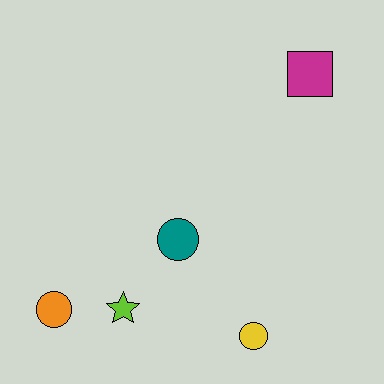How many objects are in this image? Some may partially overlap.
There are 5 objects.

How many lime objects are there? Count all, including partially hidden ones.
There is 1 lime object.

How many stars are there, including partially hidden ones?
There is 1 star.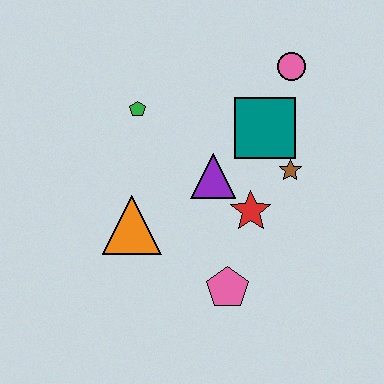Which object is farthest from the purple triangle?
The pink circle is farthest from the purple triangle.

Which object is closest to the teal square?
The brown star is closest to the teal square.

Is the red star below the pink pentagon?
No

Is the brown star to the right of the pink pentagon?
Yes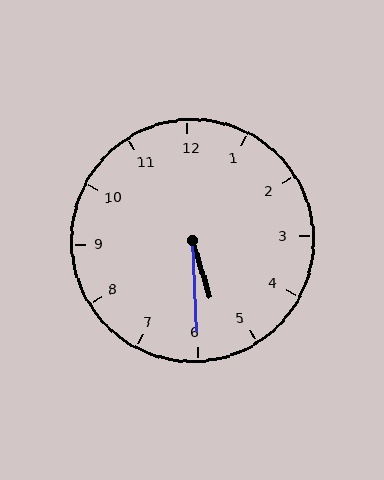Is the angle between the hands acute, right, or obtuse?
It is acute.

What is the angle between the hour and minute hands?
Approximately 15 degrees.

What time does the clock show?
5:30.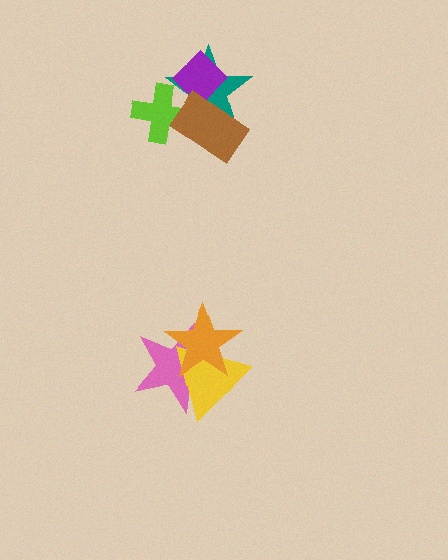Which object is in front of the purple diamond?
The brown rectangle is in front of the purple diamond.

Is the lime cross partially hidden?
Yes, it is partially covered by another shape.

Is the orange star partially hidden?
No, no other shape covers it.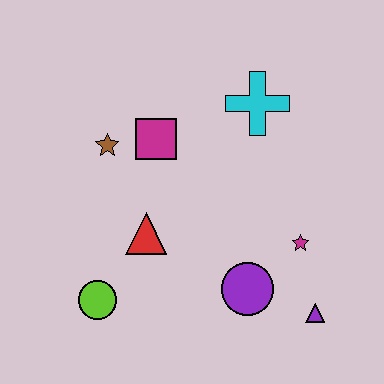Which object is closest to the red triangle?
The lime circle is closest to the red triangle.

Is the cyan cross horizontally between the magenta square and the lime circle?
No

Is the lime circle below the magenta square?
Yes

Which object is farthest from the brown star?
The purple triangle is farthest from the brown star.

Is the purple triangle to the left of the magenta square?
No